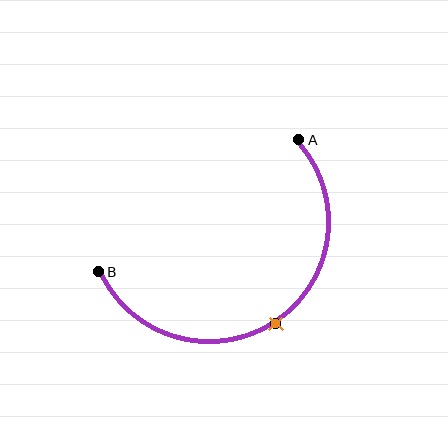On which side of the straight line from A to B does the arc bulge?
The arc bulges below the straight line connecting A and B.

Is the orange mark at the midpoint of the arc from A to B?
Yes. The orange mark lies on the arc at equal arc-length from both A and B — it is the arc midpoint.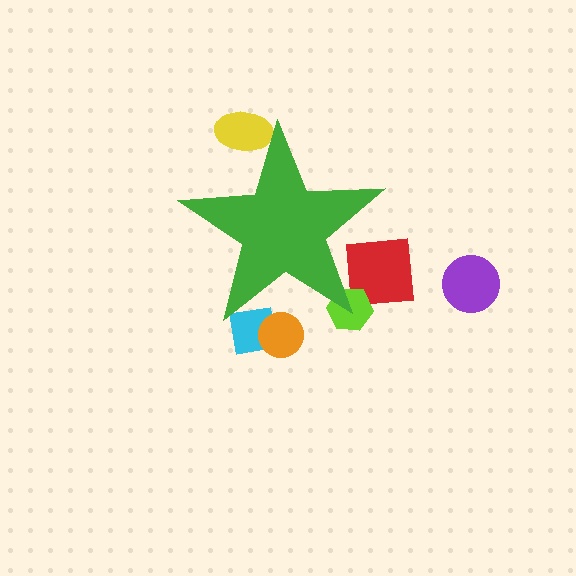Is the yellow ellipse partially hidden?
Yes, the yellow ellipse is partially hidden behind the green star.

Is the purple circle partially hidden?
No, the purple circle is fully visible.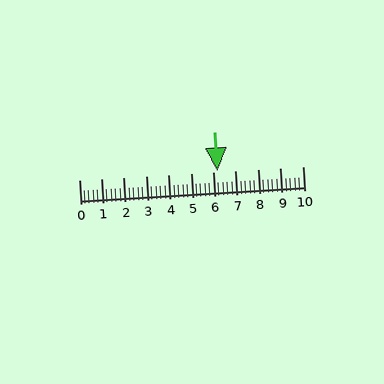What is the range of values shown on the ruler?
The ruler shows values from 0 to 10.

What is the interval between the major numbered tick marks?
The major tick marks are spaced 1 units apart.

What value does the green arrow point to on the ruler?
The green arrow points to approximately 6.2.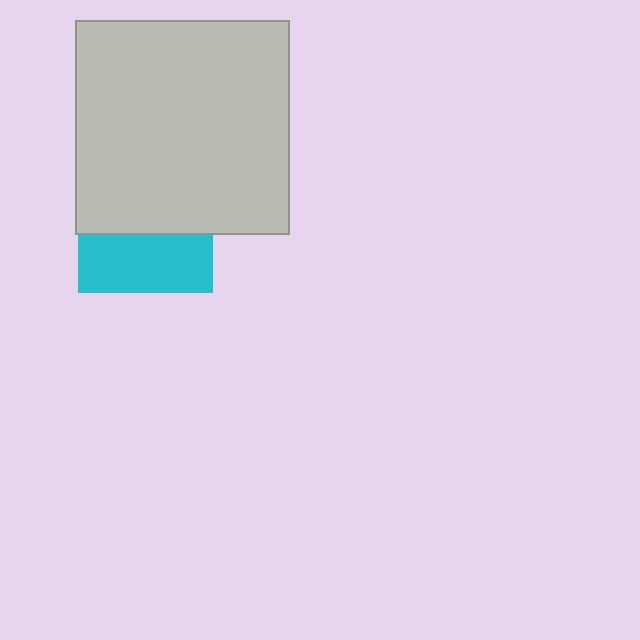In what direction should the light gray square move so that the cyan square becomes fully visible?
The light gray square should move up. That is the shortest direction to clear the overlap and leave the cyan square fully visible.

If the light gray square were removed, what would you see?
You would see the complete cyan square.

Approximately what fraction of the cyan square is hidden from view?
Roughly 57% of the cyan square is hidden behind the light gray square.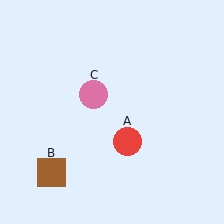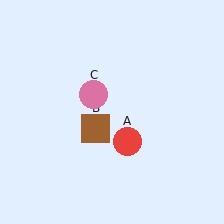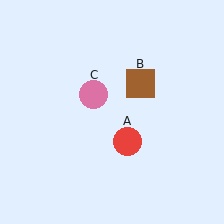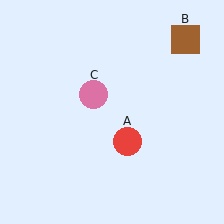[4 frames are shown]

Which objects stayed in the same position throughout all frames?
Red circle (object A) and pink circle (object C) remained stationary.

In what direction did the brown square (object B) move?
The brown square (object B) moved up and to the right.